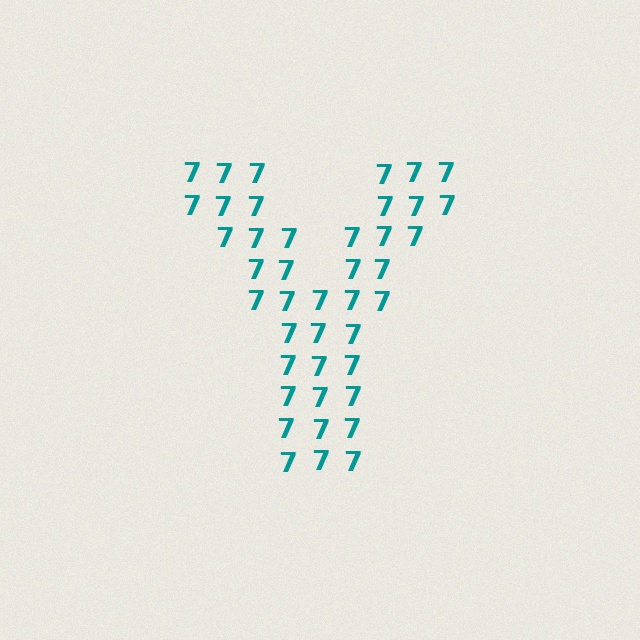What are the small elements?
The small elements are digit 7's.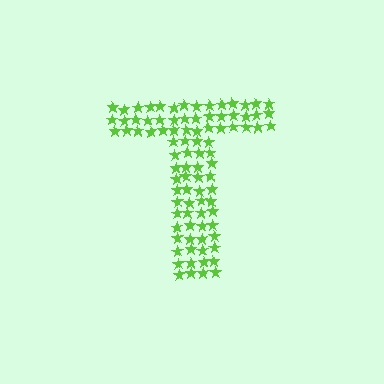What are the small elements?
The small elements are stars.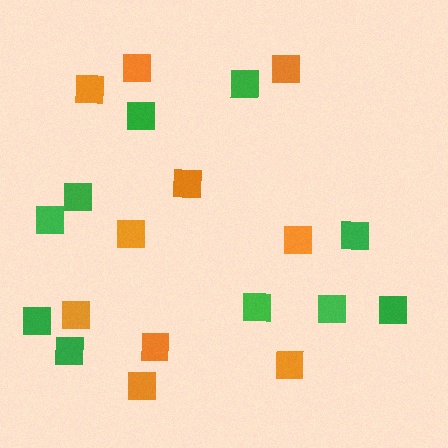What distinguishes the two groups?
There are 2 groups: one group of orange squares (10) and one group of green squares (10).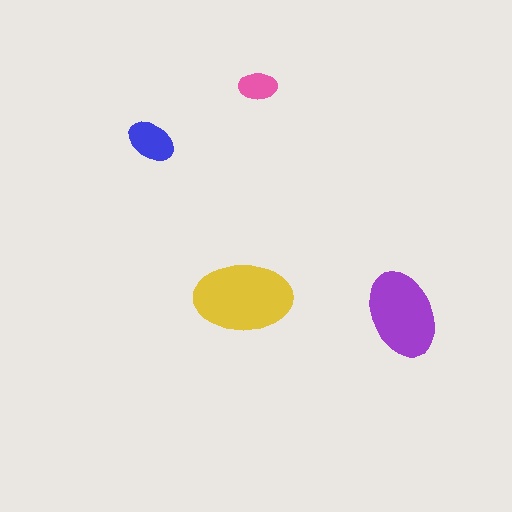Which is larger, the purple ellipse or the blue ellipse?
The purple one.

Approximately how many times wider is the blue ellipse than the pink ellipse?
About 1.5 times wider.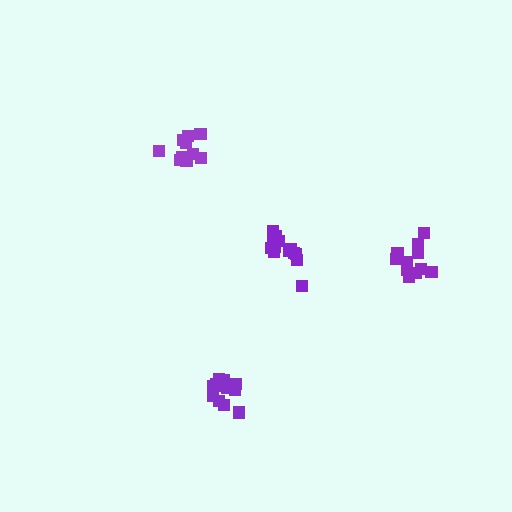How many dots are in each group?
Group 1: 13 dots, Group 2: 11 dots, Group 3: 10 dots, Group 4: 13 dots (47 total).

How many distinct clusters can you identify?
There are 4 distinct clusters.